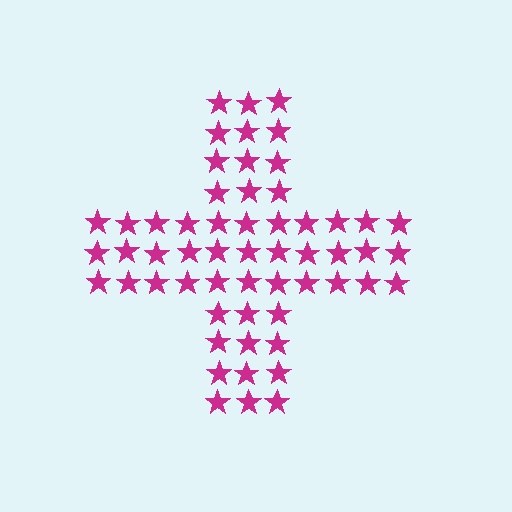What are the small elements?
The small elements are stars.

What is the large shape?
The large shape is a cross.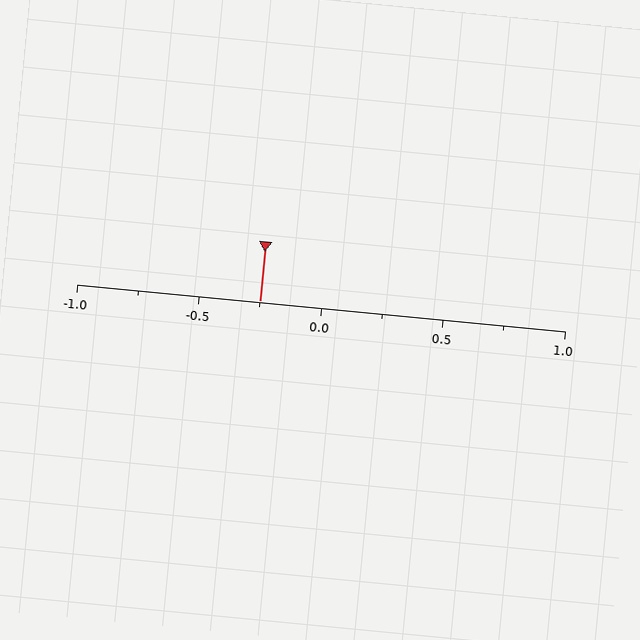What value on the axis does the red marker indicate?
The marker indicates approximately -0.25.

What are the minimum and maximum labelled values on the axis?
The axis runs from -1.0 to 1.0.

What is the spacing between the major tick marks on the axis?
The major ticks are spaced 0.5 apart.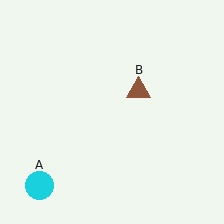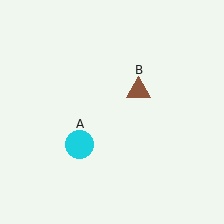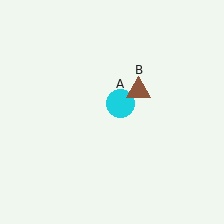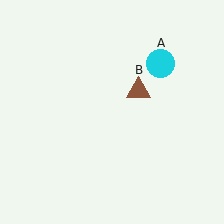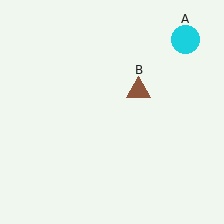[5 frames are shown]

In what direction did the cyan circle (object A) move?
The cyan circle (object A) moved up and to the right.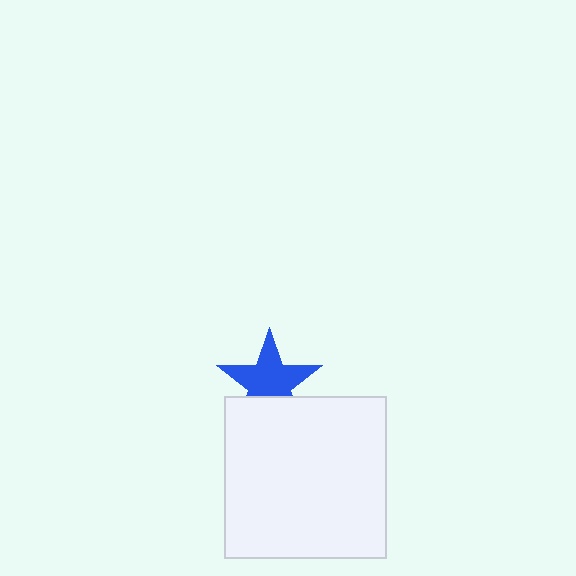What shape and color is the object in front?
The object in front is a white square.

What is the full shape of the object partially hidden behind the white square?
The partially hidden object is a blue star.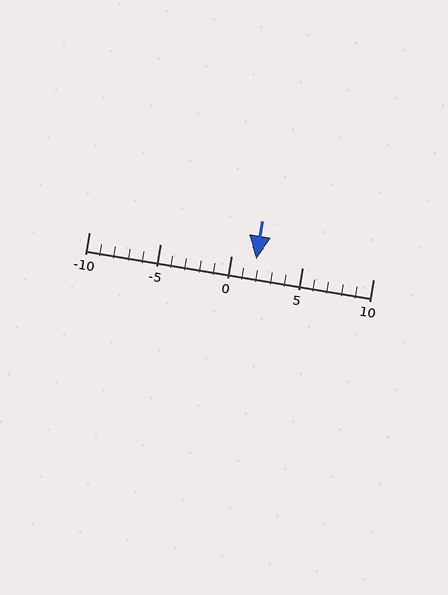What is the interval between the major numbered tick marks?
The major tick marks are spaced 5 units apart.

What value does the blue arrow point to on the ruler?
The blue arrow points to approximately 2.